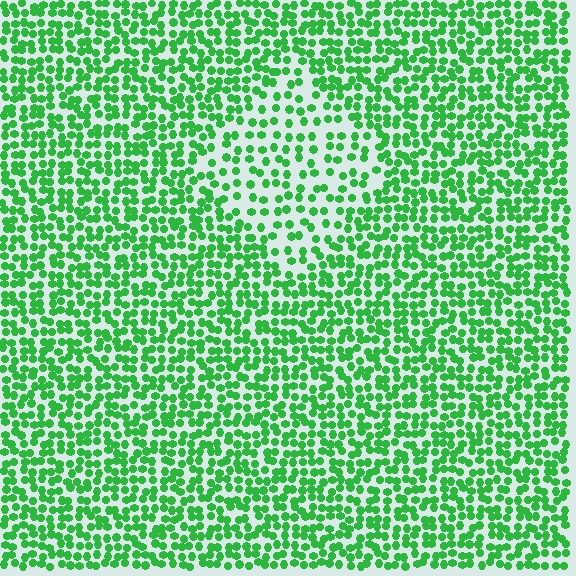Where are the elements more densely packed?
The elements are more densely packed outside the diamond boundary.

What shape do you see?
I see a diamond.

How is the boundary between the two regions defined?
The boundary is defined by a change in element density (approximately 1.9x ratio). All elements are the same color, size, and shape.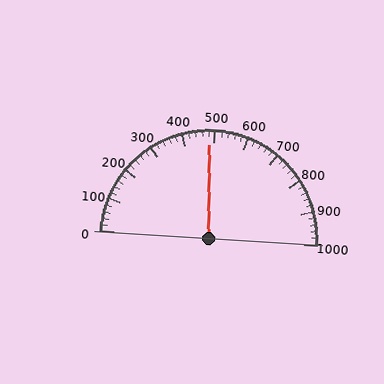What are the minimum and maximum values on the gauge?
The gauge ranges from 0 to 1000.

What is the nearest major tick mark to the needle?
The nearest major tick mark is 500.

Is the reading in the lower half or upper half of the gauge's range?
The reading is in the lower half of the range (0 to 1000).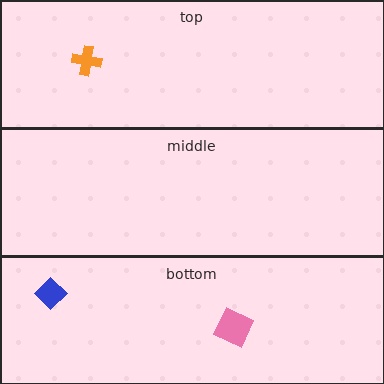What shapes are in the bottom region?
The pink square, the blue diamond.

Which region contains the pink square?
The bottom region.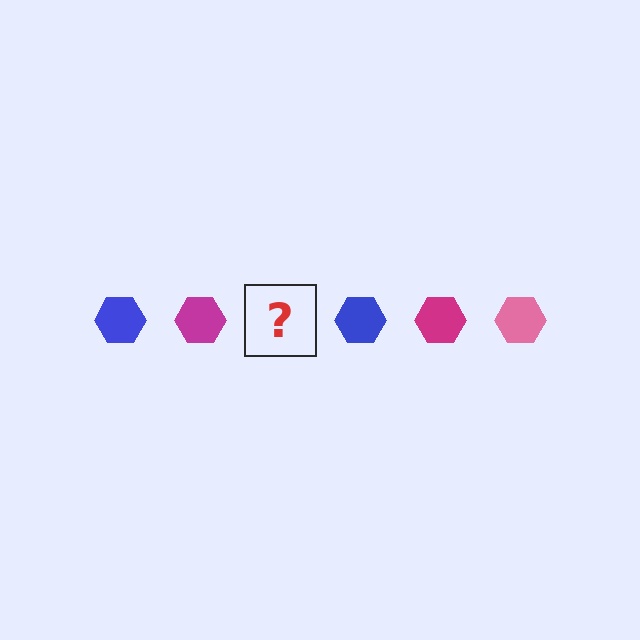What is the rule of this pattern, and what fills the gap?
The rule is that the pattern cycles through blue, magenta, pink hexagons. The gap should be filled with a pink hexagon.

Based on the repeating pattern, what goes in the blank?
The blank should be a pink hexagon.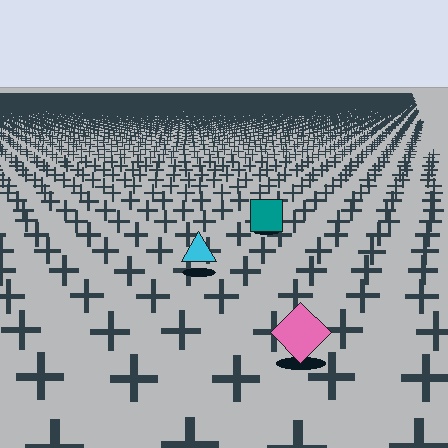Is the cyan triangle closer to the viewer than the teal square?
Yes. The cyan triangle is closer — you can tell from the texture gradient: the ground texture is coarser near it.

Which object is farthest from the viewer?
The teal square is farthest from the viewer. It appears smaller and the ground texture around it is denser.